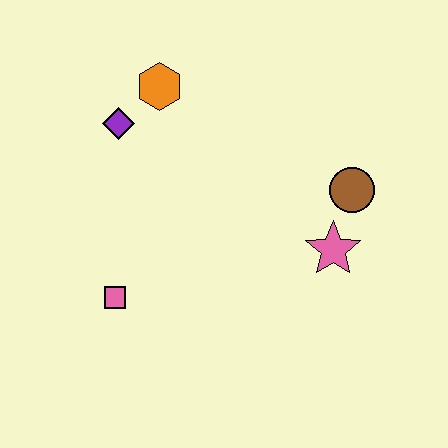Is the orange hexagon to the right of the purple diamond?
Yes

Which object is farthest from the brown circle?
The pink square is farthest from the brown circle.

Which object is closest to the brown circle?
The pink star is closest to the brown circle.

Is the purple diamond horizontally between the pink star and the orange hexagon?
No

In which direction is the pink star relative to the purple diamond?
The pink star is to the right of the purple diamond.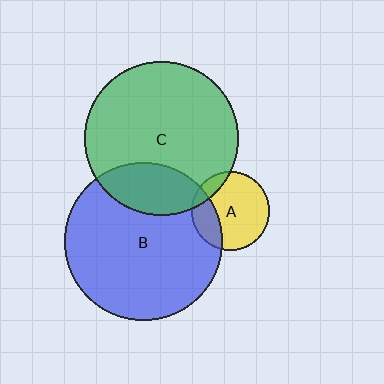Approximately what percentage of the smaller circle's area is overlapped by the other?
Approximately 25%.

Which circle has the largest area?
Circle B (blue).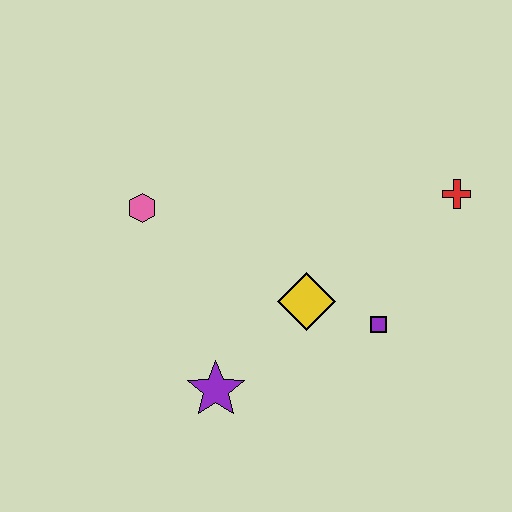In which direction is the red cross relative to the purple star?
The red cross is to the right of the purple star.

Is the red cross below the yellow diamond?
No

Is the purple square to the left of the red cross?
Yes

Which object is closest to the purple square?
The yellow diamond is closest to the purple square.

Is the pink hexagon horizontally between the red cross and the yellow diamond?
No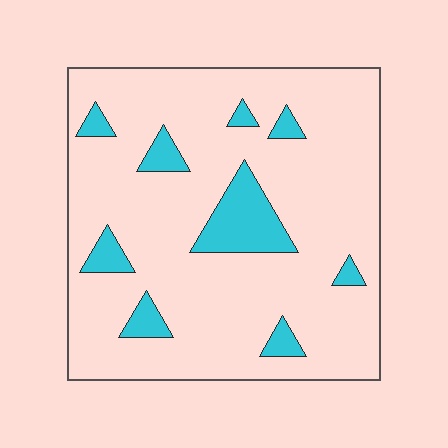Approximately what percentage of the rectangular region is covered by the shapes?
Approximately 15%.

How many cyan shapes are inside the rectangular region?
9.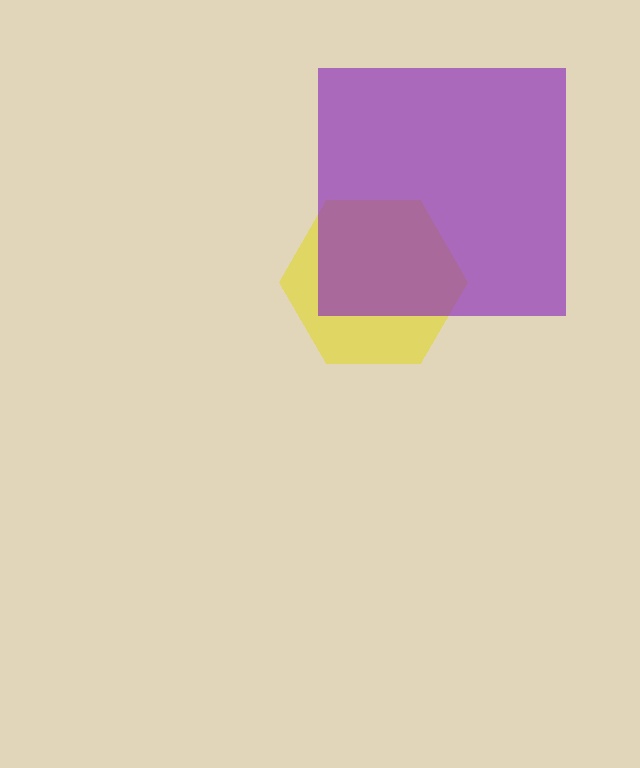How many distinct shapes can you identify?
There are 2 distinct shapes: a yellow hexagon, a purple square.